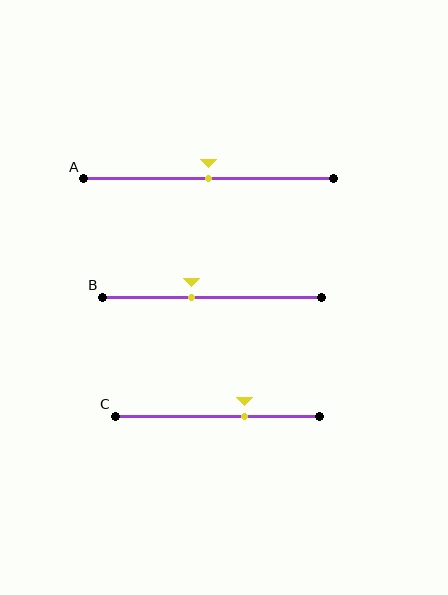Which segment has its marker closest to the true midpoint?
Segment A has its marker closest to the true midpoint.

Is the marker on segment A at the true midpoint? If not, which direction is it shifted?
Yes, the marker on segment A is at the true midpoint.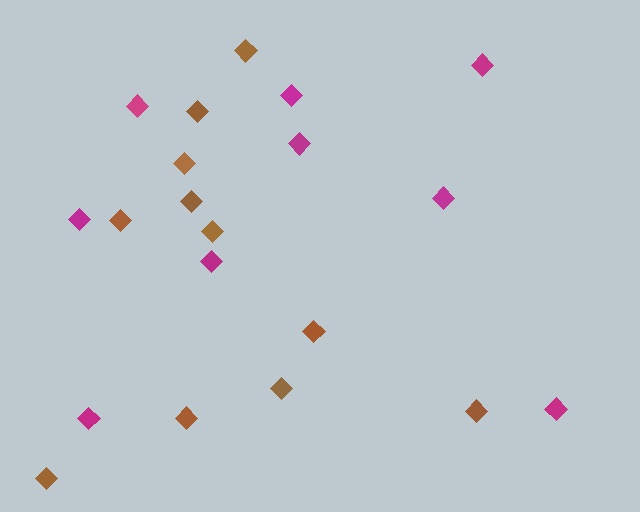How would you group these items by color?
There are 2 groups: one group of magenta diamonds (9) and one group of brown diamonds (11).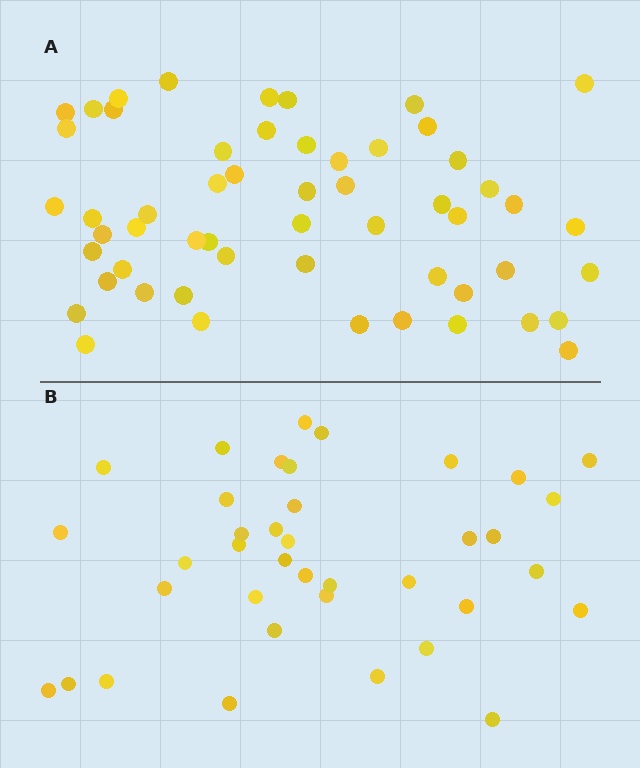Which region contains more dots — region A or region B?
Region A (the top region) has more dots.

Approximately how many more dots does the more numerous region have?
Region A has approximately 15 more dots than region B.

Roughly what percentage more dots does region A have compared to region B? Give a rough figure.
About 45% more.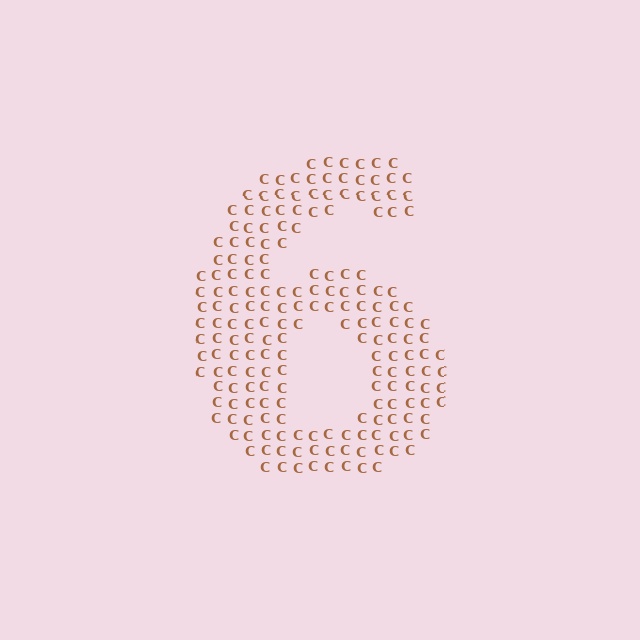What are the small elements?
The small elements are letter C's.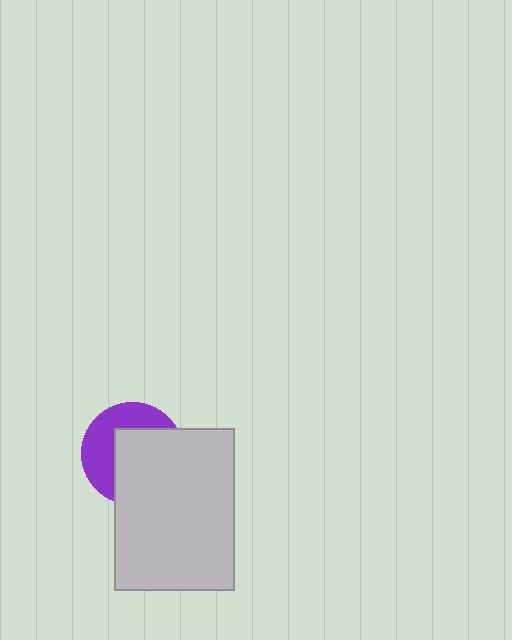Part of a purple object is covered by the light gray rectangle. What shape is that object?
It is a circle.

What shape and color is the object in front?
The object in front is a light gray rectangle.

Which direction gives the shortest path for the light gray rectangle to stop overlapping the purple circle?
Moving toward the lower-right gives the shortest separation.